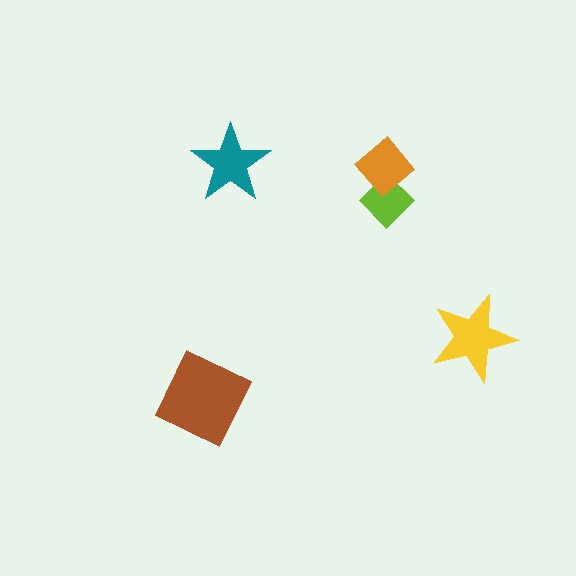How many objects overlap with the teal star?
0 objects overlap with the teal star.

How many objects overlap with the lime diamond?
1 object overlaps with the lime diamond.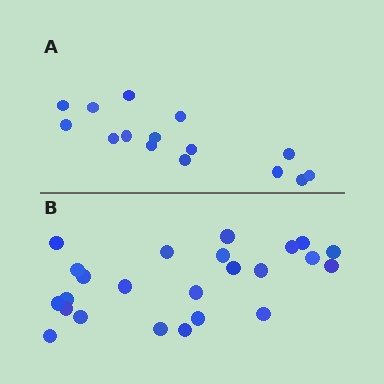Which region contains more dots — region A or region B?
Region B (the bottom region) has more dots.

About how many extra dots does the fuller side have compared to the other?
Region B has roughly 8 or so more dots than region A.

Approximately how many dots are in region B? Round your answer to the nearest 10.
About 20 dots. (The exact count is 24, which rounds to 20.)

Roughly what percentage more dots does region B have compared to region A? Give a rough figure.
About 60% more.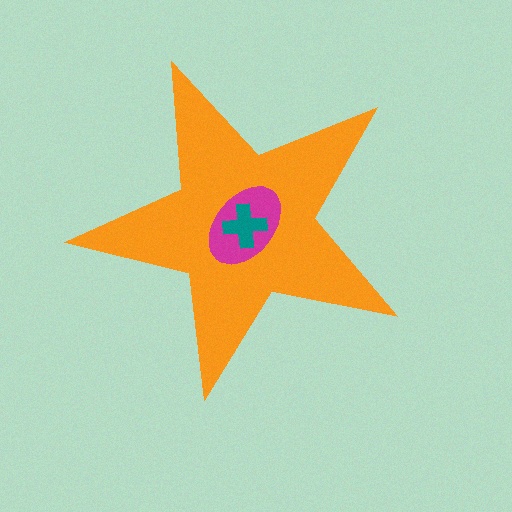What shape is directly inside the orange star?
The magenta ellipse.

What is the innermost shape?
The teal cross.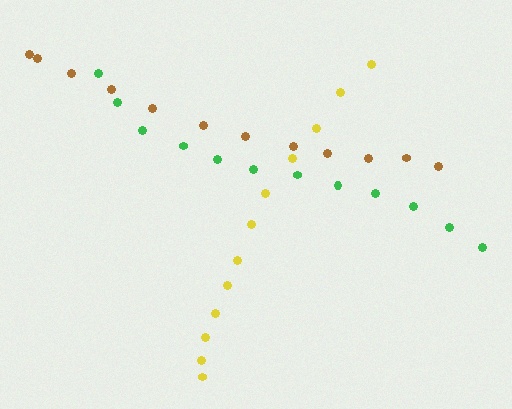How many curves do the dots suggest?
There are 3 distinct paths.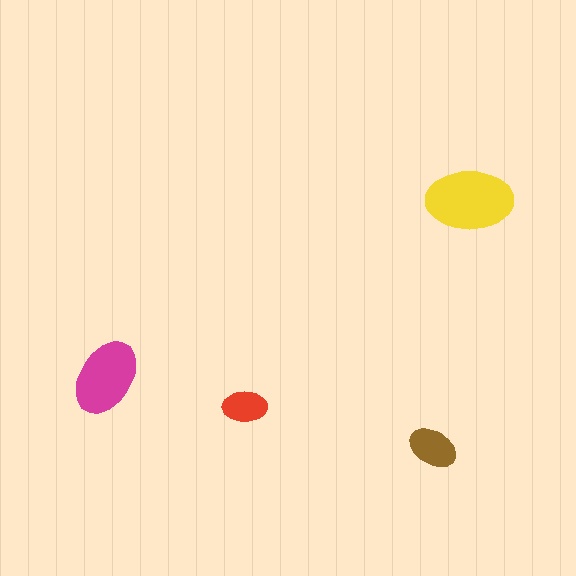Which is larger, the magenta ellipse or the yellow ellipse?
The yellow one.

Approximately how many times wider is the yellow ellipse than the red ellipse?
About 2 times wider.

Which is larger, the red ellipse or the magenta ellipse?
The magenta one.